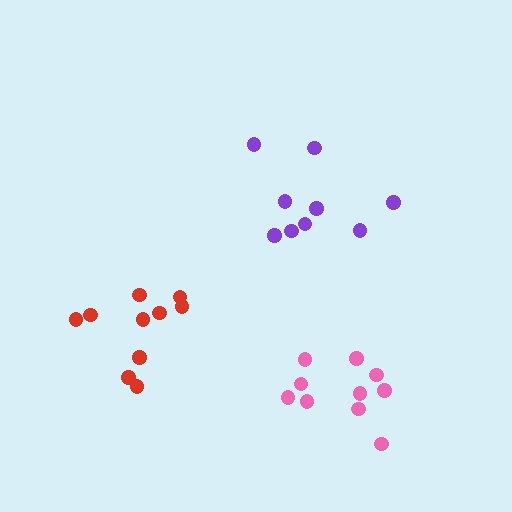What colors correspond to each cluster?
The clusters are colored: purple, pink, red.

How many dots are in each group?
Group 1: 9 dots, Group 2: 10 dots, Group 3: 10 dots (29 total).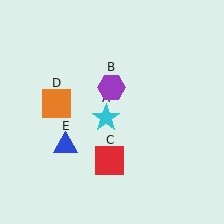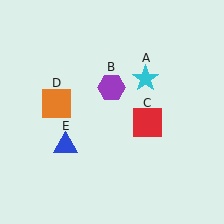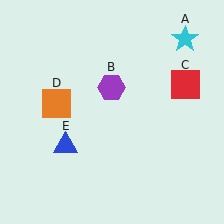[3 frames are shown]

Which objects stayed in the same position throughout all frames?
Purple hexagon (object B) and orange square (object D) and blue triangle (object E) remained stationary.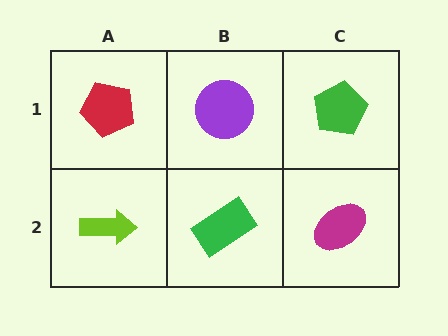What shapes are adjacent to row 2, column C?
A green pentagon (row 1, column C), a green rectangle (row 2, column B).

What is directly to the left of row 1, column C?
A purple circle.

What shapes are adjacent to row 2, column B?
A purple circle (row 1, column B), a lime arrow (row 2, column A), a magenta ellipse (row 2, column C).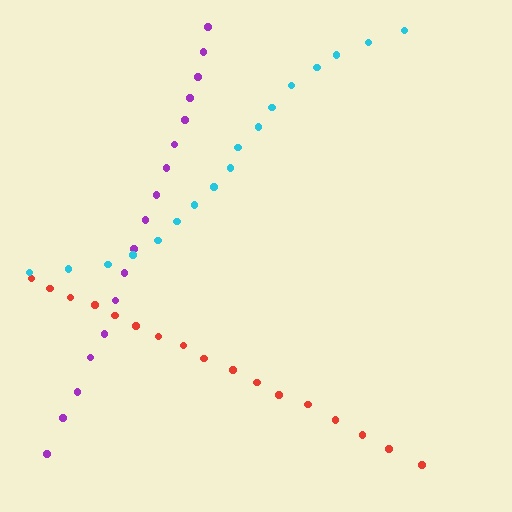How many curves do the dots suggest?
There are 3 distinct paths.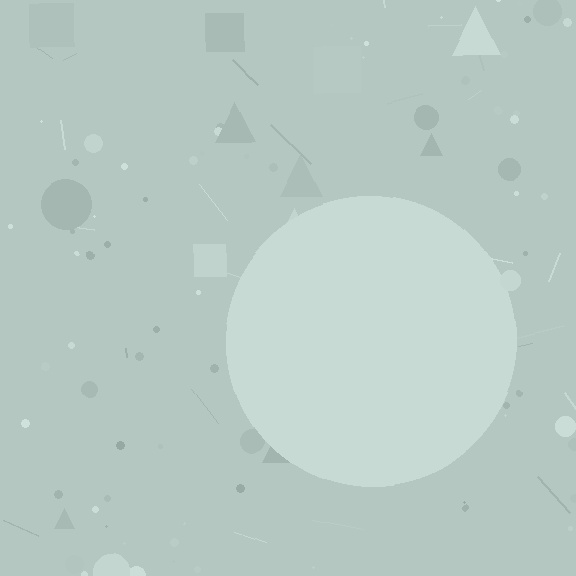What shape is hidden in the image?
A circle is hidden in the image.